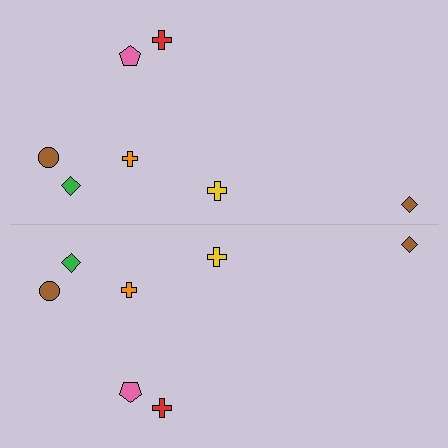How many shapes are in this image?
There are 14 shapes in this image.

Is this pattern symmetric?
Yes, this pattern has bilateral (reflection) symmetry.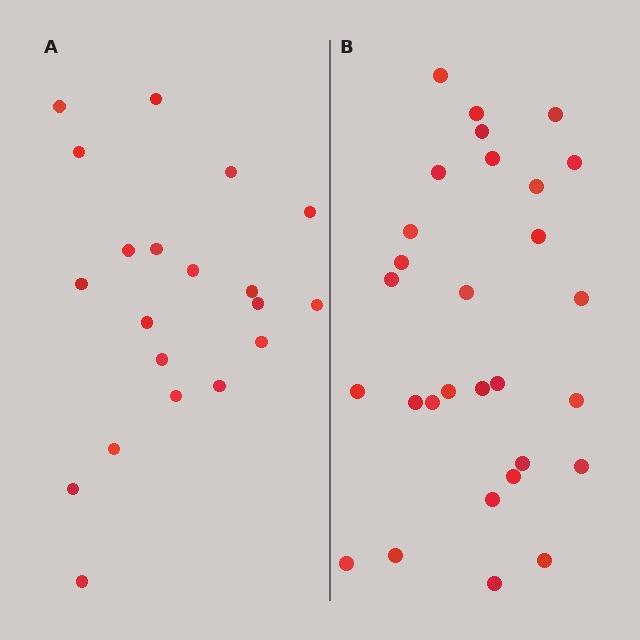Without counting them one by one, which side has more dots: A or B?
Region B (the right region) has more dots.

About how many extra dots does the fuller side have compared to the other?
Region B has roughly 8 or so more dots than region A.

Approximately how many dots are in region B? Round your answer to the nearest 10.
About 30 dots. (The exact count is 29, which rounds to 30.)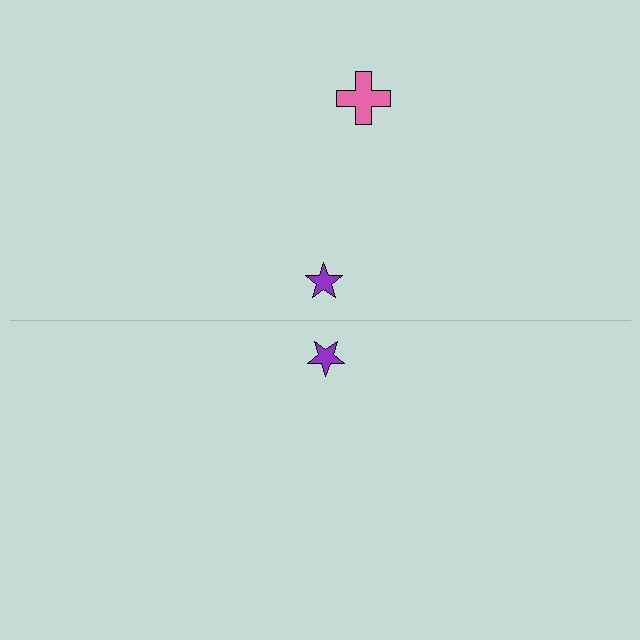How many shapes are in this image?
There are 3 shapes in this image.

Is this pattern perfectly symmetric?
No, the pattern is not perfectly symmetric. A pink cross is missing from the bottom side.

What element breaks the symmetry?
A pink cross is missing from the bottom side.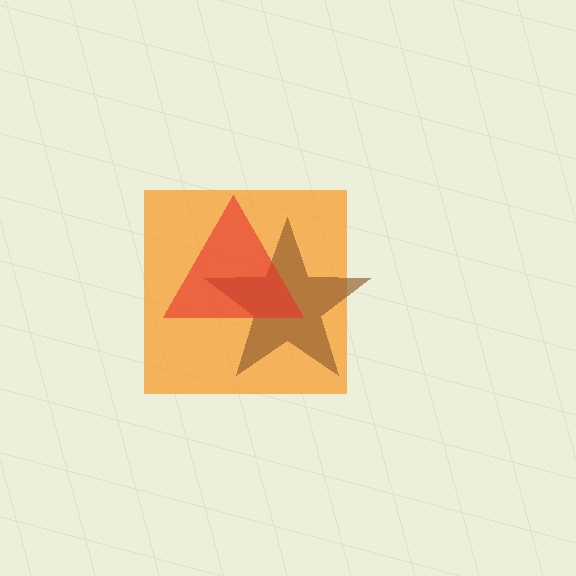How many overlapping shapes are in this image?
There are 3 overlapping shapes in the image.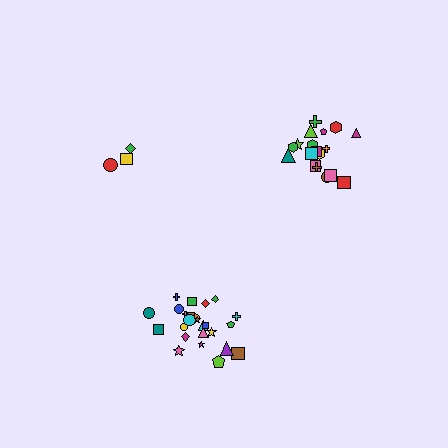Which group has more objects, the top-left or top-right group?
The top-right group.